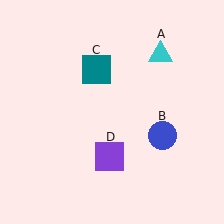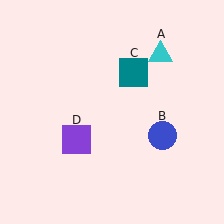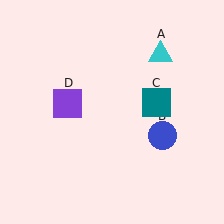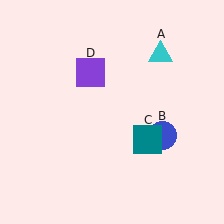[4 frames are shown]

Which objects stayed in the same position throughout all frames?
Cyan triangle (object A) and blue circle (object B) remained stationary.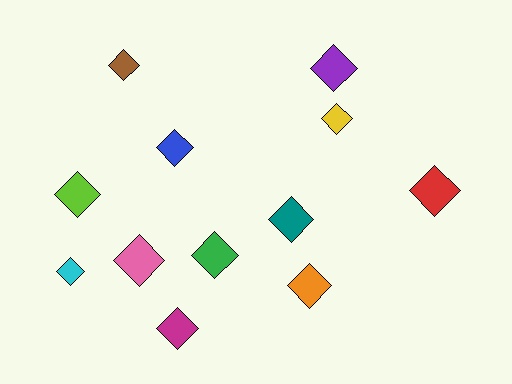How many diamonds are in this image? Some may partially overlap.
There are 12 diamonds.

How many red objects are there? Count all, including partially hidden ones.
There is 1 red object.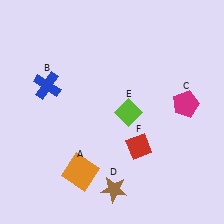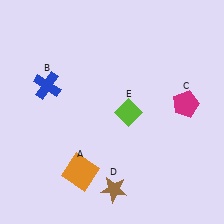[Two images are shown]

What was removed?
The red diamond (F) was removed in Image 2.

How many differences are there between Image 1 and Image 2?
There is 1 difference between the two images.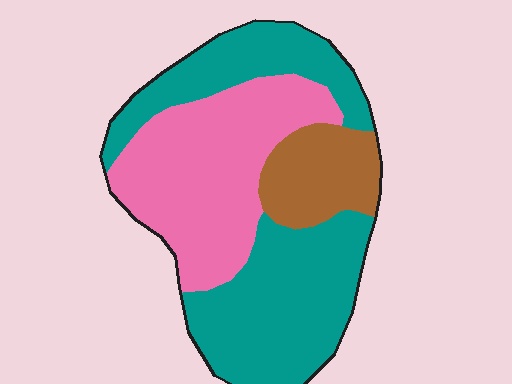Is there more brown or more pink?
Pink.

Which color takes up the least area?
Brown, at roughly 15%.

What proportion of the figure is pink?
Pink covers roughly 35% of the figure.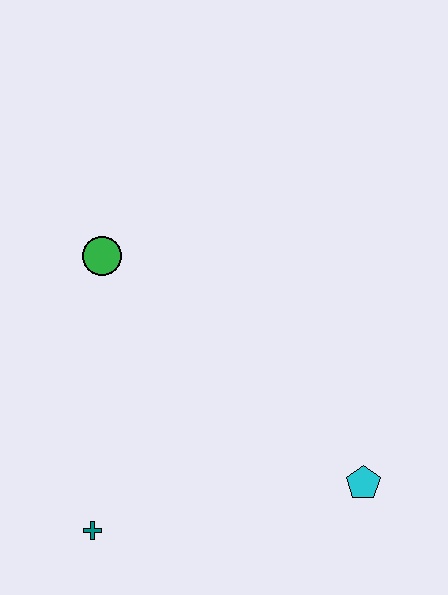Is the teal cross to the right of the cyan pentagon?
No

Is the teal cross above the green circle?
No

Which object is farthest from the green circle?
The cyan pentagon is farthest from the green circle.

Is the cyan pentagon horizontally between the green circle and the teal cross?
No